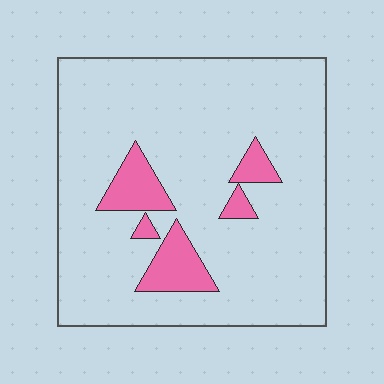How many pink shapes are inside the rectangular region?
5.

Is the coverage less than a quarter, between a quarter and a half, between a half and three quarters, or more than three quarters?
Less than a quarter.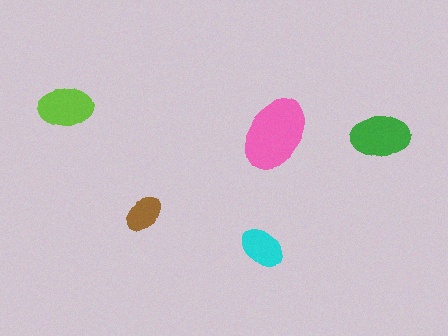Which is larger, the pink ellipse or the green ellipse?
The pink one.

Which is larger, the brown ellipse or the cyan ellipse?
The cyan one.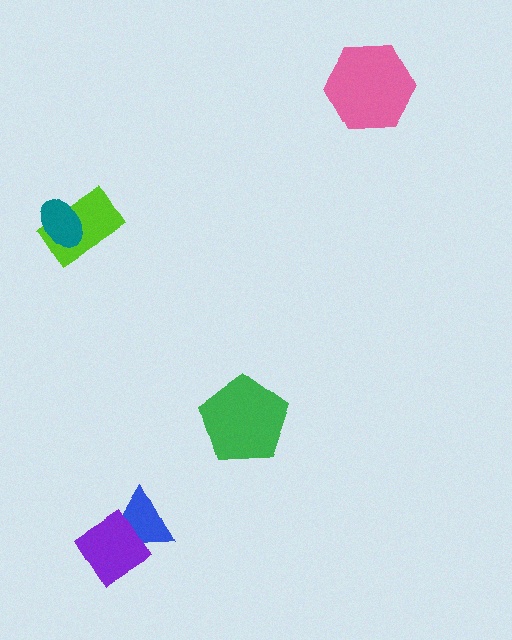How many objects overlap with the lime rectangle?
1 object overlaps with the lime rectangle.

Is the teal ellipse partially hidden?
No, no other shape covers it.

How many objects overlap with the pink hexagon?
0 objects overlap with the pink hexagon.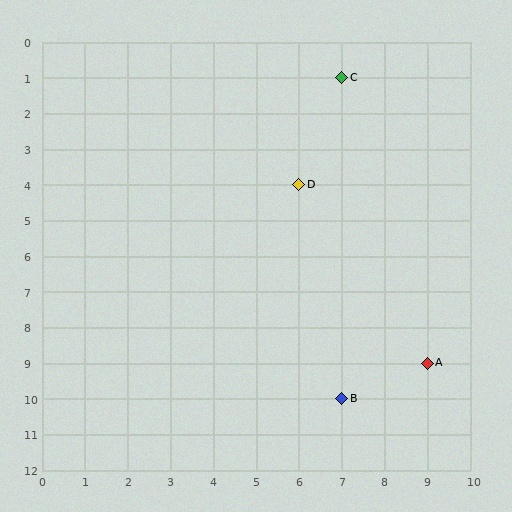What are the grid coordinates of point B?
Point B is at grid coordinates (7, 10).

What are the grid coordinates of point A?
Point A is at grid coordinates (9, 9).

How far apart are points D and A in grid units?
Points D and A are 3 columns and 5 rows apart (about 5.8 grid units diagonally).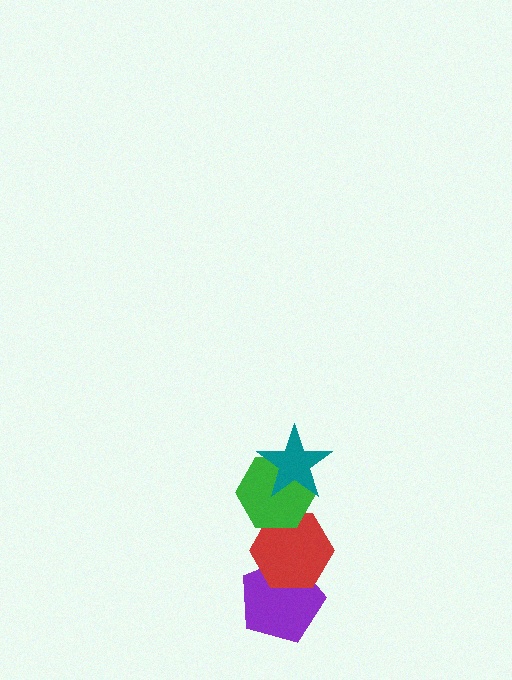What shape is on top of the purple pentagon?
The red hexagon is on top of the purple pentagon.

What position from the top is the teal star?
The teal star is 1st from the top.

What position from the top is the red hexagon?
The red hexagon is 3rd from the top.